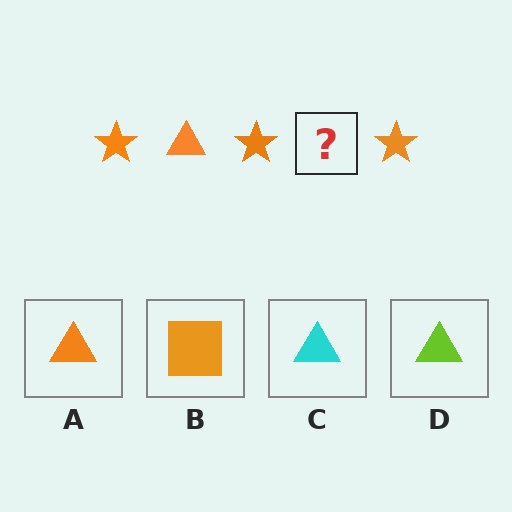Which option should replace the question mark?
Option A.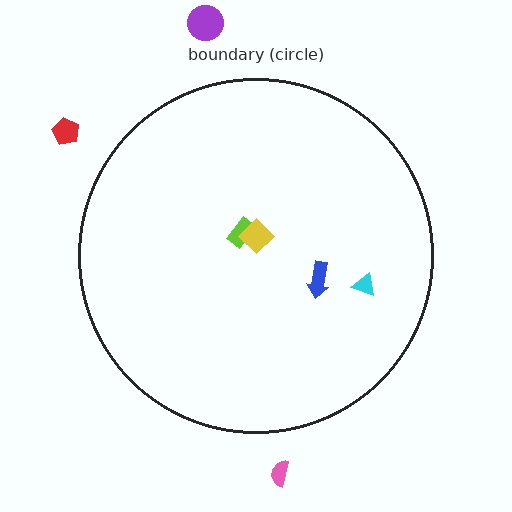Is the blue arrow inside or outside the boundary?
Inside.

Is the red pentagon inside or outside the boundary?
Outside.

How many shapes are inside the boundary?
4 inside, 3 outside.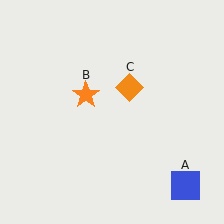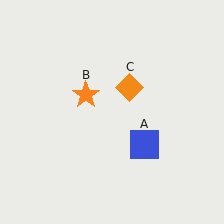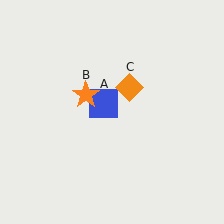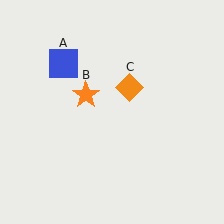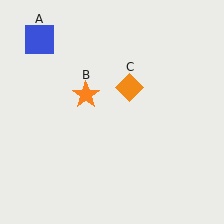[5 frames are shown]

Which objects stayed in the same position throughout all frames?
Orange star (object B) and orange diamond (object C) remained stationary.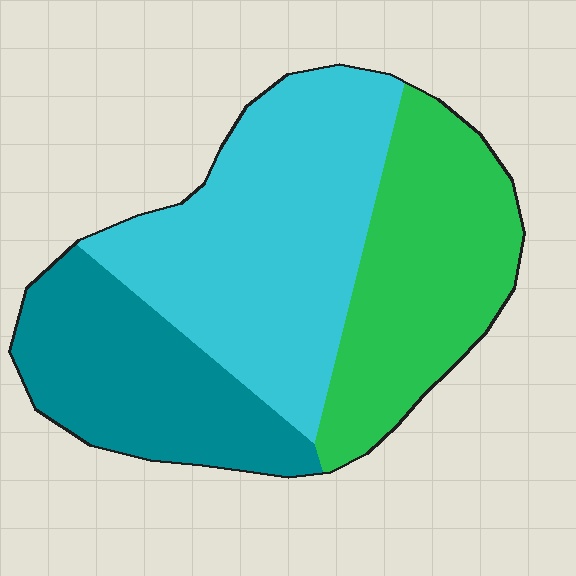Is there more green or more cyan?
Cyan.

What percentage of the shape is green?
Green takes up about one third (1/3) of the shape.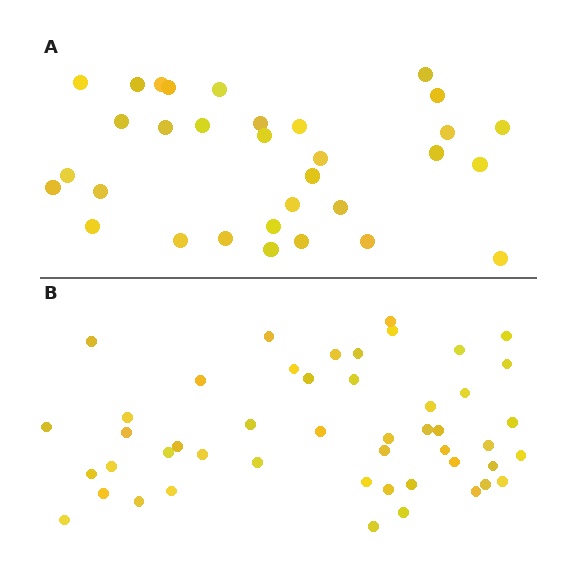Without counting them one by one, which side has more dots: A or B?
Region B (the bottom region) has more dots.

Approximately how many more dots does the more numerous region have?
Region B has approximately 15 more dots than region A.